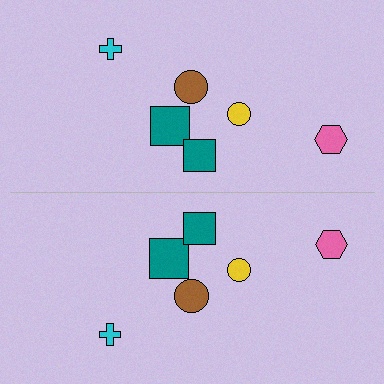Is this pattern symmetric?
Yes, this pattern has bilateral (reflection) symmetry.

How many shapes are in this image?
There are 12 shapes in this image.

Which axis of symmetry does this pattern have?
The pattern has a horizontal axis of symmetry running through the center of the image.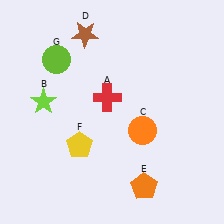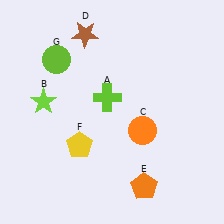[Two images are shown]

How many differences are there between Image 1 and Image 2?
There is 1 difference between the two images.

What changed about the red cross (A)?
In Image 1, A is red. In Image 2, it changed to lime.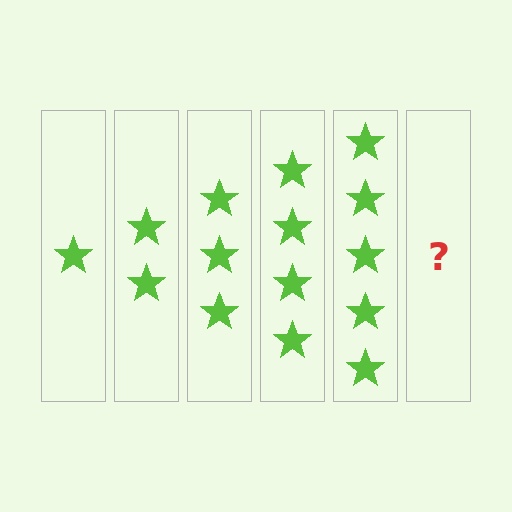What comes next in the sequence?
The next element should be 6 stars.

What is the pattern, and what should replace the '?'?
The pattern is that each step adds one more star. The '?' should be 6 stars.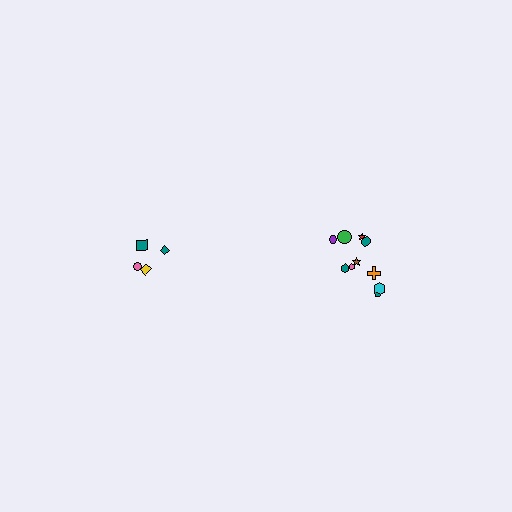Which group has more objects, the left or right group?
The right group.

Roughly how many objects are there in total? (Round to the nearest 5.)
Roughly 15 objects in total.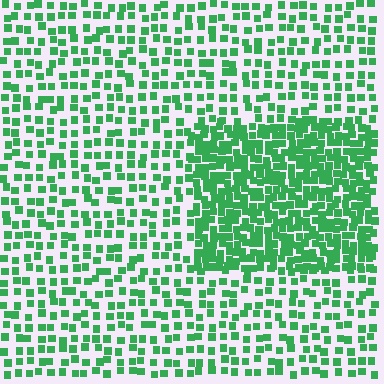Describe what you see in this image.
The image contains small green elements arranged at two different densities. A rectangle-shaped region is visible where the elements are more densely packed than the surrounding area.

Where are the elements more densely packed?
The elements are more densely packed inside the rectangle boundary.